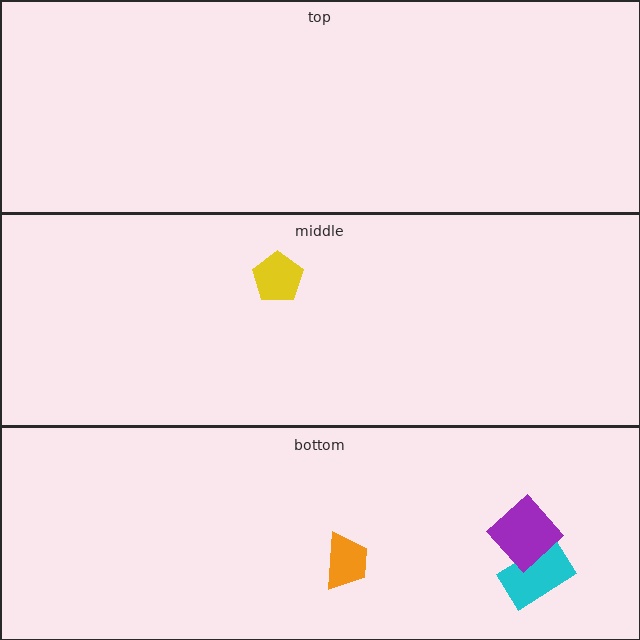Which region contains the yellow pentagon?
The middle region.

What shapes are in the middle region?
The yellow pentagon.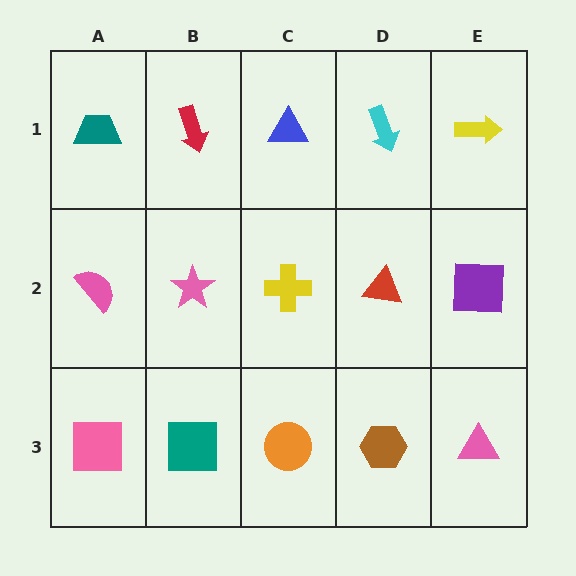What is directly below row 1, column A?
A pink semicircle.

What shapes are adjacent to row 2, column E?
A yellow arrow (row 1, column E), a pink triangle (row 3, column E), a red triangle (row 2, column D).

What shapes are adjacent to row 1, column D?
A red triangle (row 2, column D), a blue triangle (row 1, column C), a yellow arrow (row 1, column E).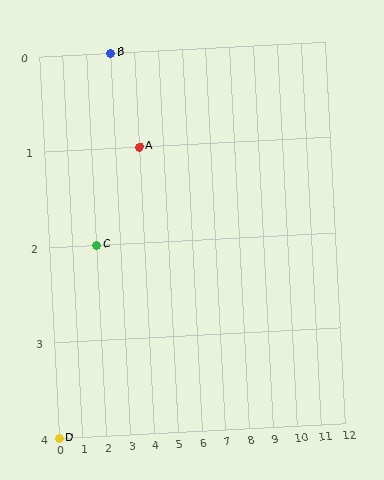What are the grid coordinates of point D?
Point D is at grid coordinates (0, 4).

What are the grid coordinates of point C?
Point C is at grid coordinates (2, 2).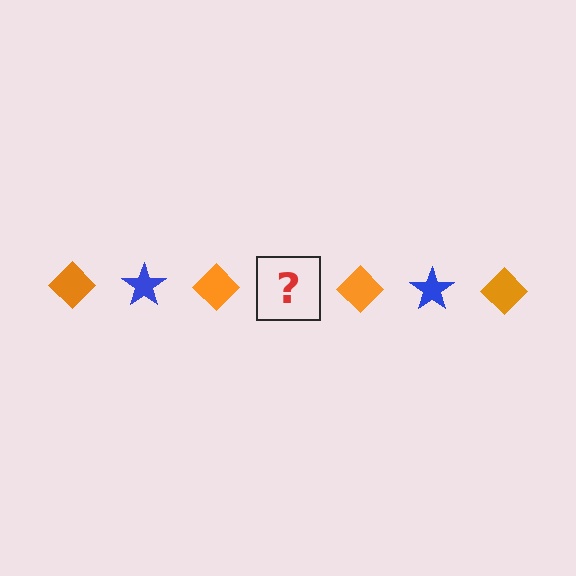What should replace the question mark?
The question mark should be replaced with a blue star.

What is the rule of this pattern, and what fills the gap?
The rule is that the pattern alternates between orange diamond and blue star. The gap should be filled with a blue star.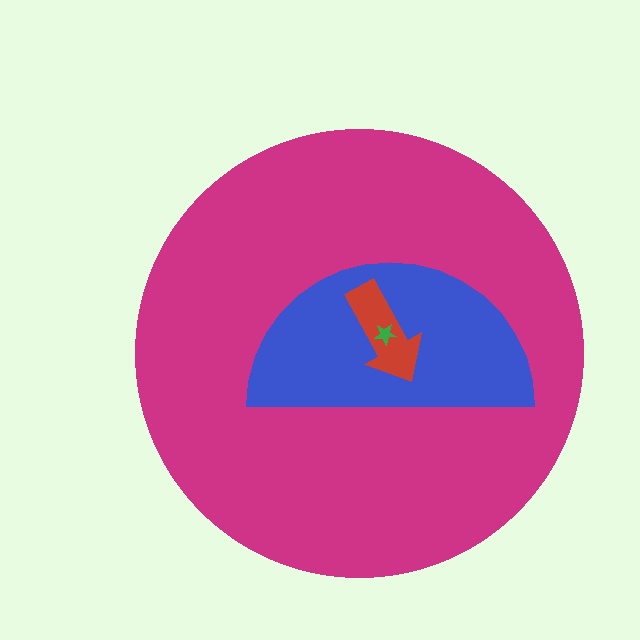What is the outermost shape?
The magenta circle.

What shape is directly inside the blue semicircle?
The red arrow.